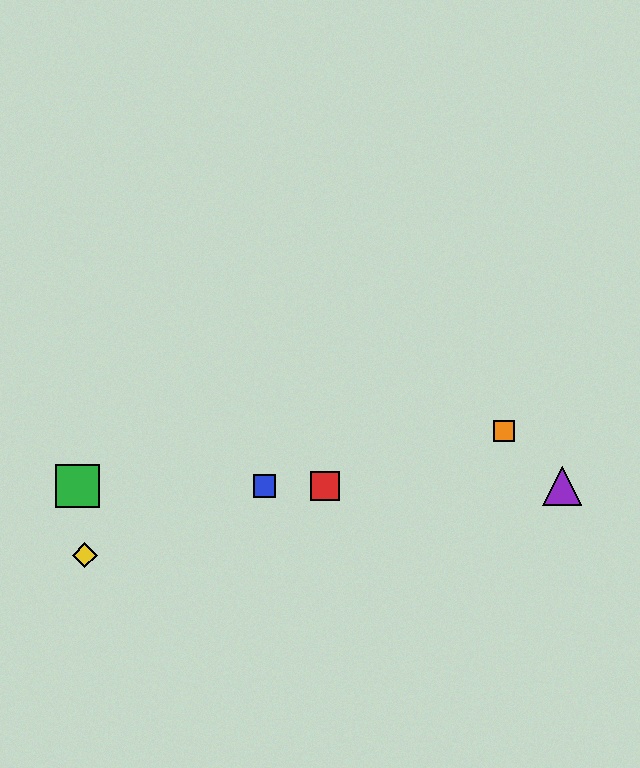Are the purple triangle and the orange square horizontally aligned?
No, the purple triangle is at y≈486 and the orange square is at y≈431.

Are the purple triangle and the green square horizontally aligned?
Yes, both are at y≈486.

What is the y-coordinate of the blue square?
The blue square is at y≈486.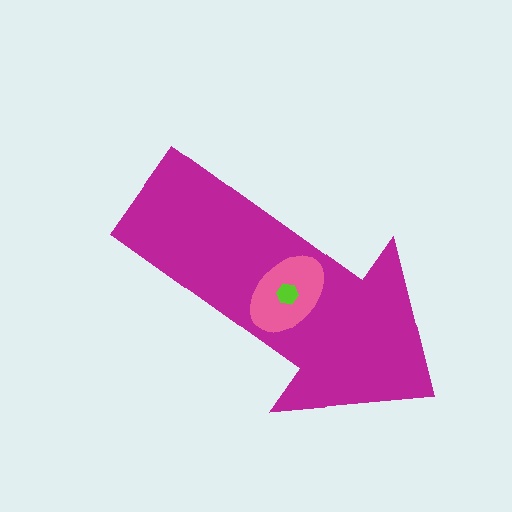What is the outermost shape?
The magenta arrow.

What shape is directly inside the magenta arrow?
The pink ellipse.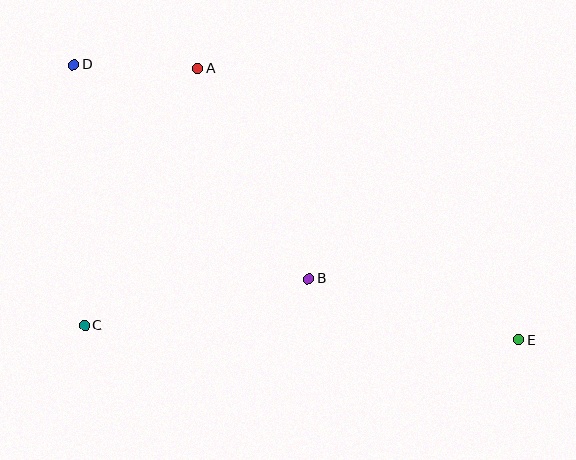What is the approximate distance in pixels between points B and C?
The distance between B and C is approximately 229 pixels.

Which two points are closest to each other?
Points A and D are closest to each other.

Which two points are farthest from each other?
Points D and E are farthest from each other.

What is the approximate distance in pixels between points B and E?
The distance between B and E is approximately 219 pixels.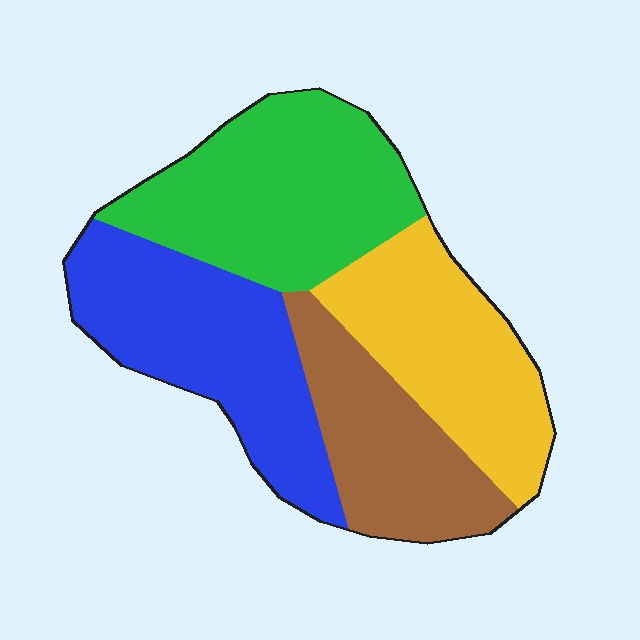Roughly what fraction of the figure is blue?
Blue covers 27% of the figure.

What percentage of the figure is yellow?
Yellow takes up about one quarter (1/4) of the figure.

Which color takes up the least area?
Brown, at roughly 20%.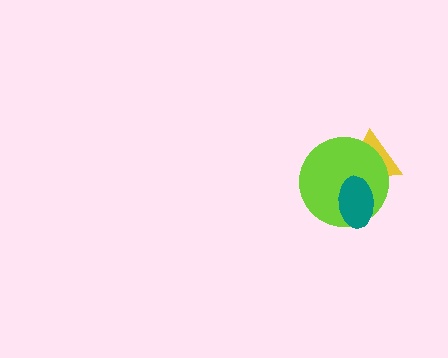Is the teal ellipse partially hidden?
No, no other shape covers it.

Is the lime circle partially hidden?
Yes, it is partially covered by another shape.